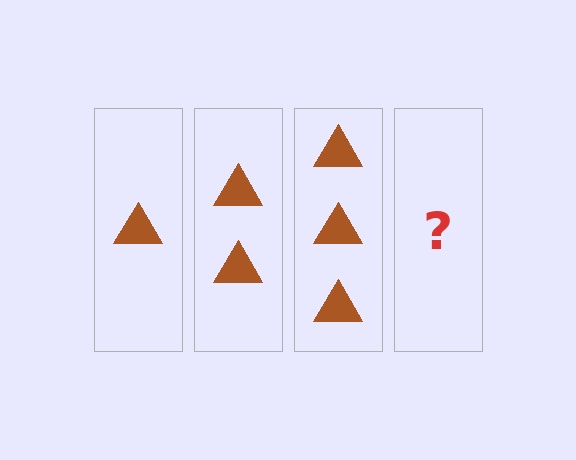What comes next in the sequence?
The next element should be 4 triangles.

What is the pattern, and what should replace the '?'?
The pattern is that each step adds one more triangle. The '?' should be 4 triangles.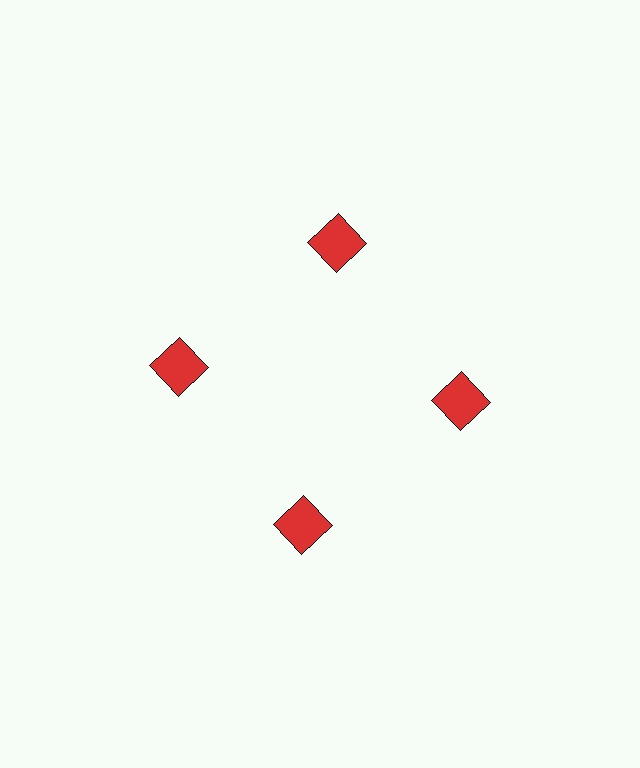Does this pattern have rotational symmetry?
Yes, this pattern has 4-fold rotational symmetry. It looks the same after rotating 90 degrees around the center.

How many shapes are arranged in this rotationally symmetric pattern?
There are 4 shapes, arranged in 4 groups of 1.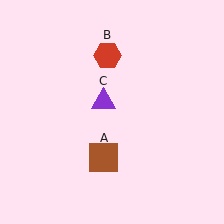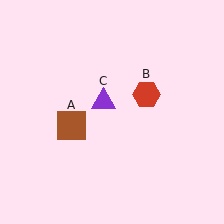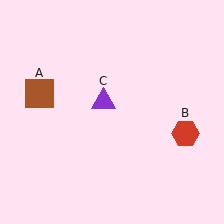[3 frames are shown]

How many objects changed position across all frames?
2 objects changed position: brown square (object A), red hexagon (object B).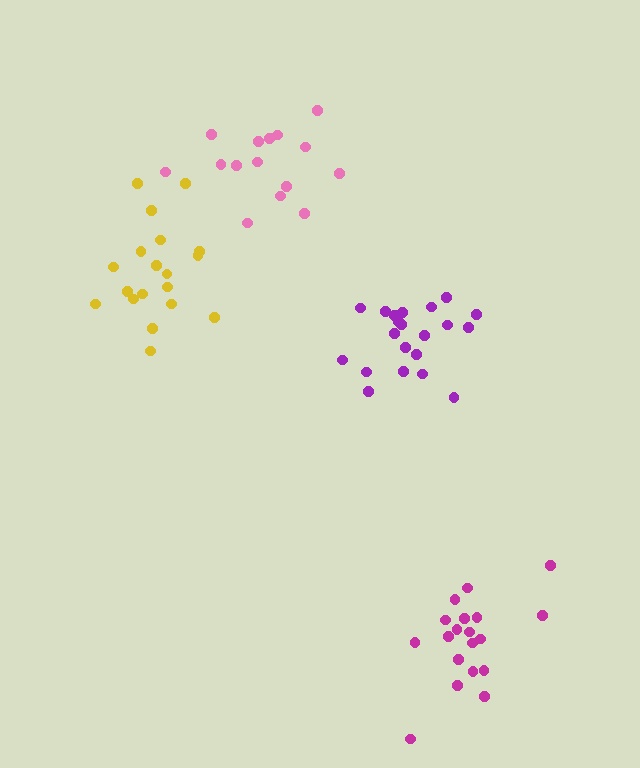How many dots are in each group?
Group 1: 19 dots, Group 2: 15 dots, Group 3: 21 dots, Group 4: 19 dots (74 total).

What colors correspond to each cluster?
The clusters are colored: magenta, pink, purple, yellow.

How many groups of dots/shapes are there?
There are 4 groups.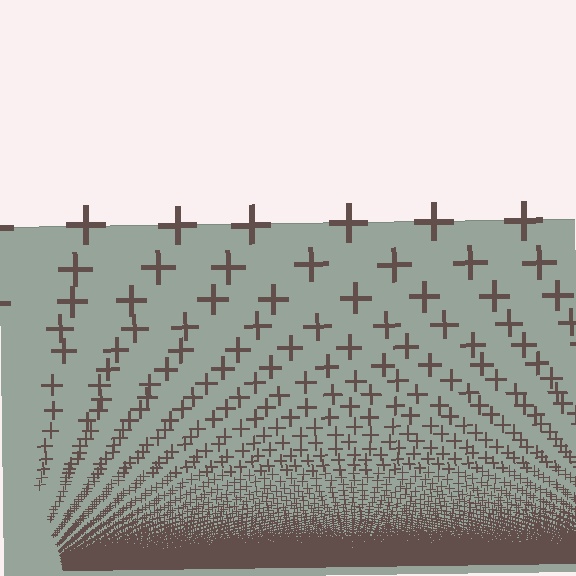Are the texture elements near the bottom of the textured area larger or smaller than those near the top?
Smaller. The gradient is inverted — elements near the bottom are smaller and denser.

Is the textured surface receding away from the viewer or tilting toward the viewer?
The surface appears to tilt toward the viewer. Texture elements get larger and sparser toward the top.